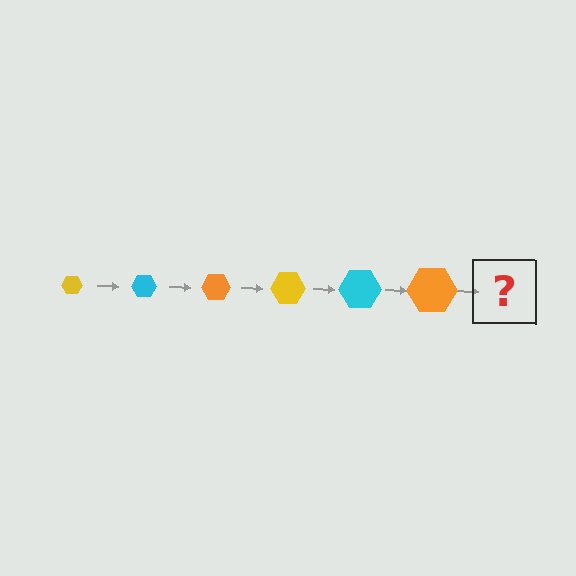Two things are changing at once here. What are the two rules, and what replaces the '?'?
The two rules are that the hexagon grows larger each step and the color cycles through yellow, cyan, and orange. The '?' should be a yellow hexagon, larger than the previous one.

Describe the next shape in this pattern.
It should be a yellow hexagon, larger than the previous one.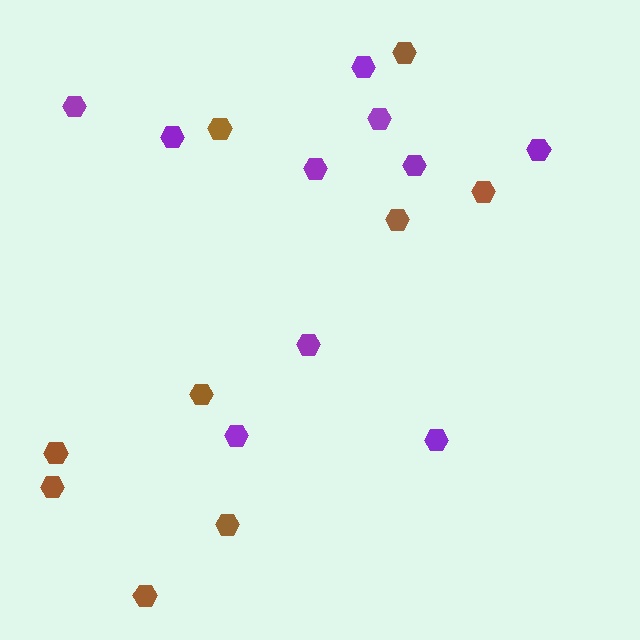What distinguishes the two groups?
There are 2 groups: one group of brown hexagons (9) and one group of purple hexagons (10).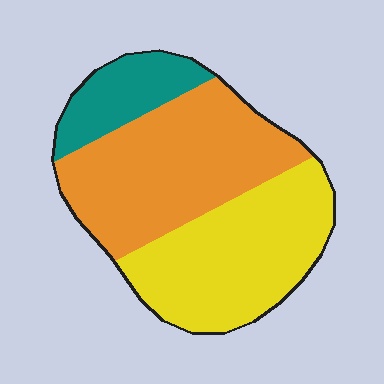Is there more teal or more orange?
Orange.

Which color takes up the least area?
Teal, at roughly 15%.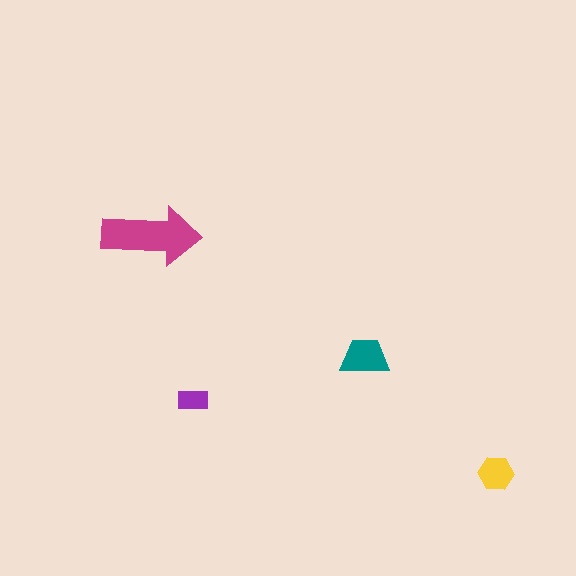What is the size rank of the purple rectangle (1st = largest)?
4th.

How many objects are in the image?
There are 4 objects in the image.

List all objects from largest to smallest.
The magenta arrow, the teal trapezoid, the yellow hexagon, the purple rectangle.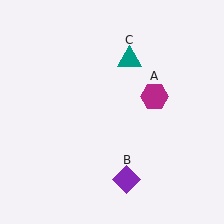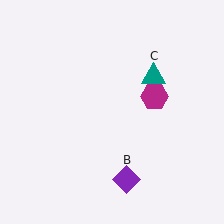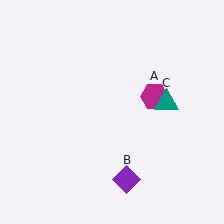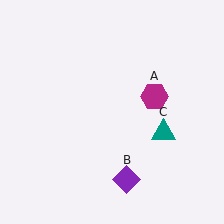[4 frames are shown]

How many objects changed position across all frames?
1 object changed position: teal triangle (object C).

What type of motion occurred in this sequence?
The teal triangle (object C) rotated clockwise around the center of the scene.